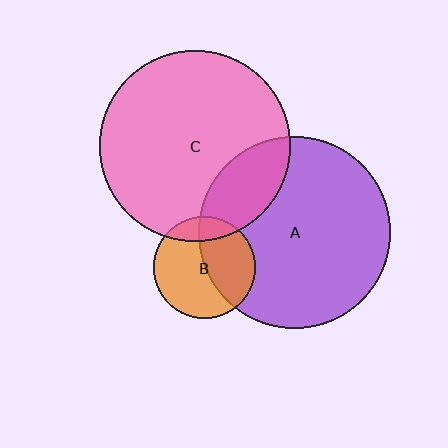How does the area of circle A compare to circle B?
Approximately 3.5 times.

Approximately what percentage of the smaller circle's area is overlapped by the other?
Approximately 20%.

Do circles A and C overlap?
Yes.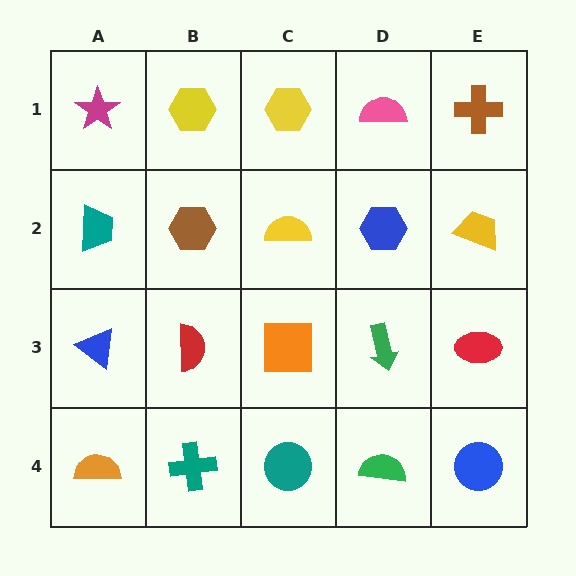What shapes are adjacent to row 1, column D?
A blue hexagon (row 2, column D), a yellow hexagon (row 1, column C), a brown cross (row 1, column E).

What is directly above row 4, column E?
A red ellipse.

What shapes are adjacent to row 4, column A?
A blue triangle (row 3, column A), a teal cross (row 4, column B).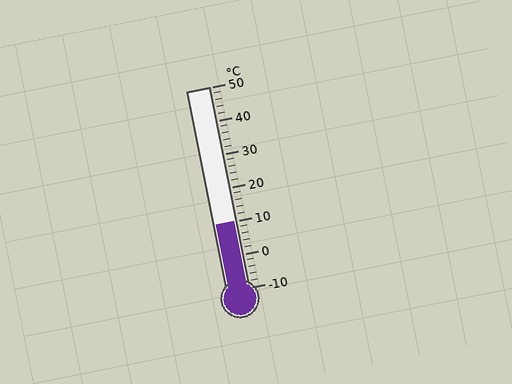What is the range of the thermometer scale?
The thermometer scale ranges from -10°C to 50°C.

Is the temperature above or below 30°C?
The temperature is below 30°C.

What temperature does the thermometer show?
The thermometer shows approximately 10°C.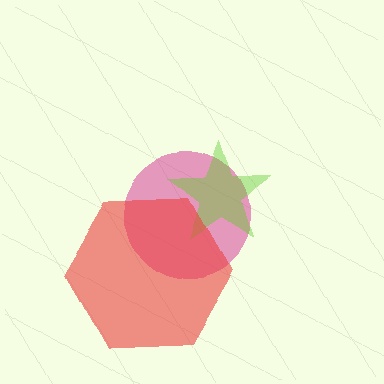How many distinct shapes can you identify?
There are 3 distinct shapes: a magenta circle, a lime star, a red hexagon.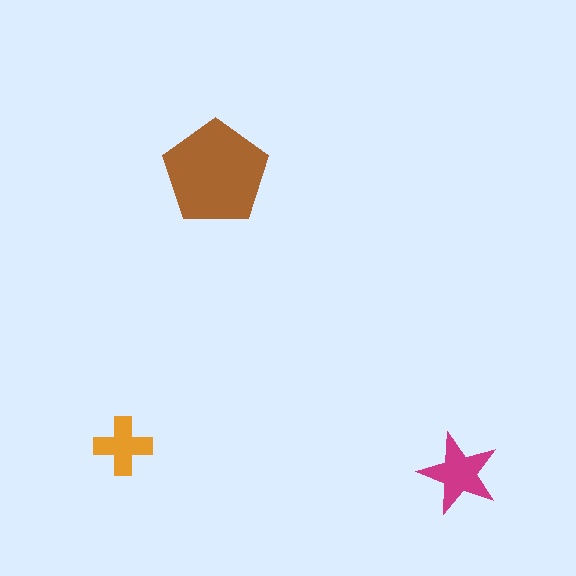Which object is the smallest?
The orange cross.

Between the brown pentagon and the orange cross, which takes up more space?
The brown pentagon.